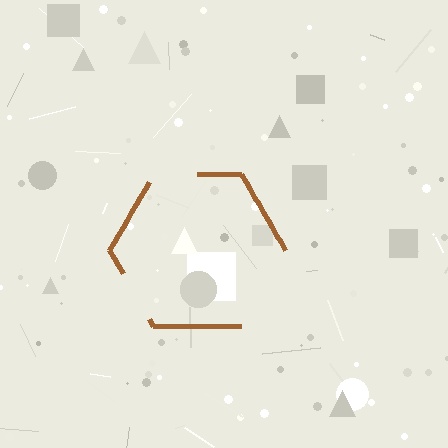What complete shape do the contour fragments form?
The contour fragments form a hexagon.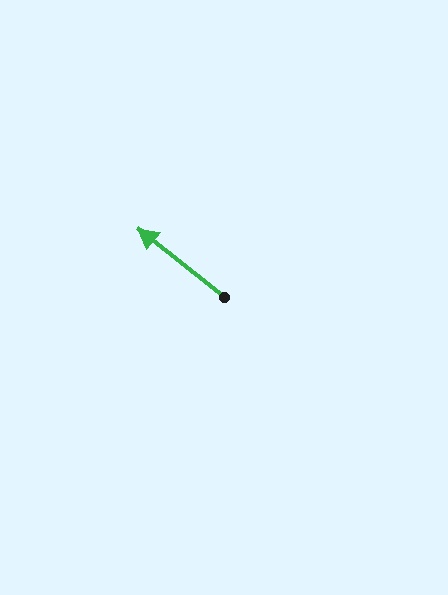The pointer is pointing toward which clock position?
Roughly 10 o'clock.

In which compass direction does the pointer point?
Northwest.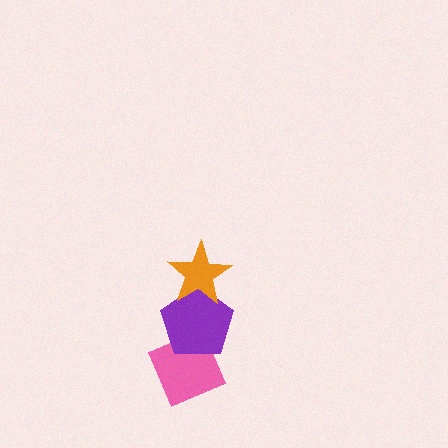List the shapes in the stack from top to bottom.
From top to bottom: the orange star, the purple pentagon, the pink diamond.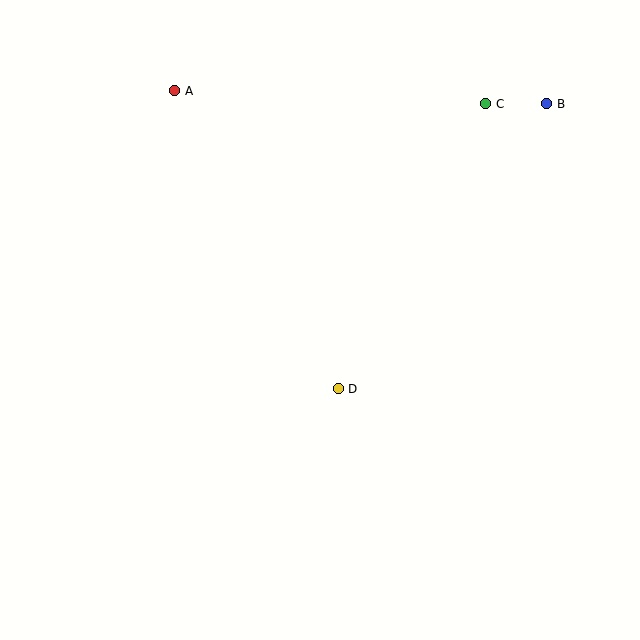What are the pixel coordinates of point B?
Point B is at (547, 104).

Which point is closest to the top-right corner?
Point B is closest to the top-right corner.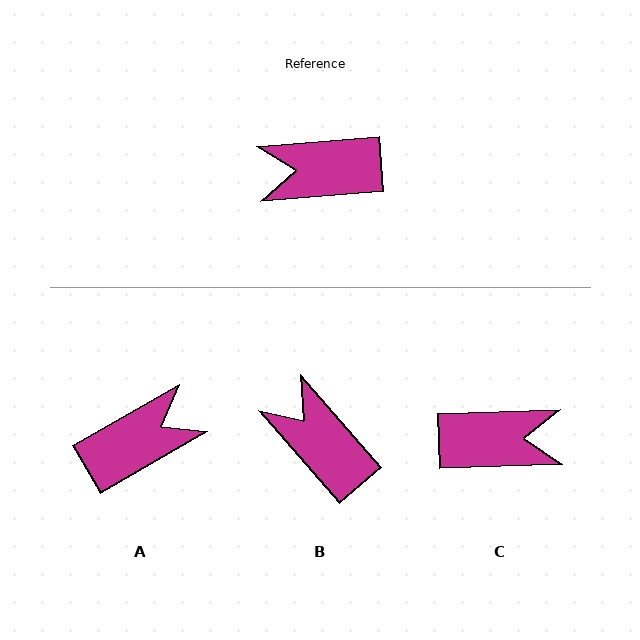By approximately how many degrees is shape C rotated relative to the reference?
Approximately 177 degrees counter-clockwise.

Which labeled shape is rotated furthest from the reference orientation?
C, about 177 degrees away.